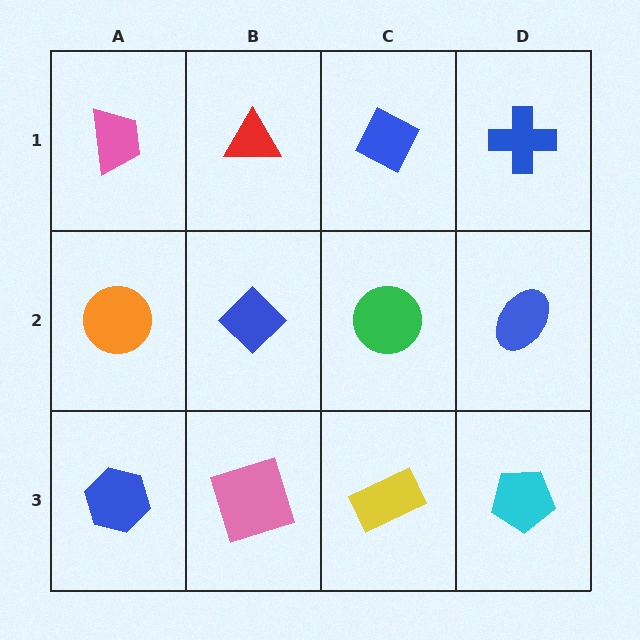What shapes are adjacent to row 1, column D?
A blue ellipse (row 2, column D), a blue diamond (row 1, column C).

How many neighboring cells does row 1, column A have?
2.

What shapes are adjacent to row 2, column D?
A blue cross (row 1, column D), a cyan pentagon (row 3, column D), a green circle (row 2, column C).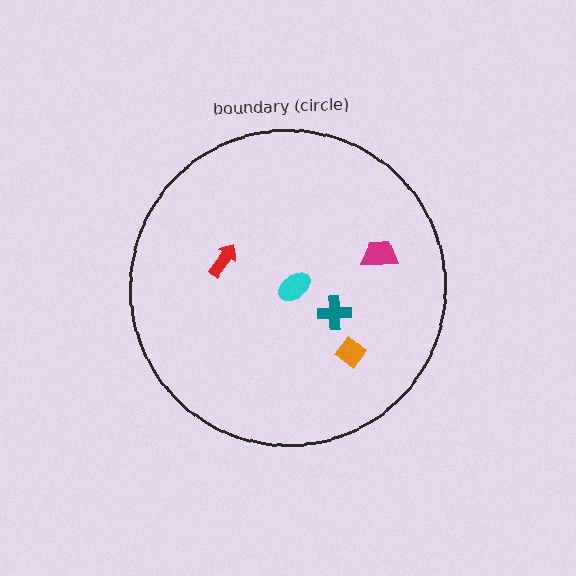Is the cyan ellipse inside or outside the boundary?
Inside.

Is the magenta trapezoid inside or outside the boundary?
Inside.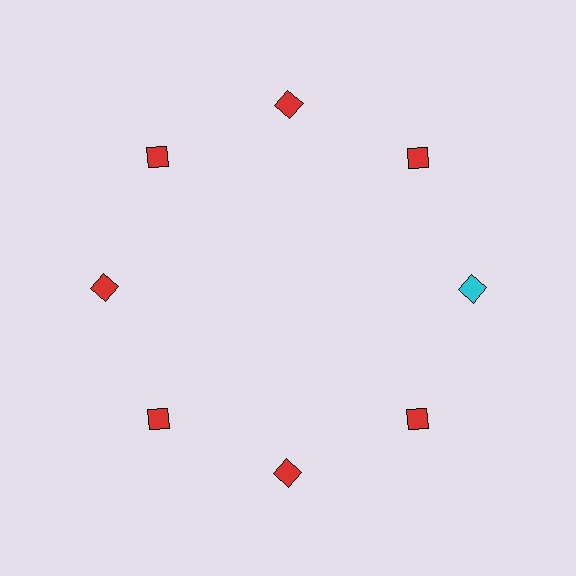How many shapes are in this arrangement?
There are 8 shapes arranged in a ring pattern.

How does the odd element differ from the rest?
It has a different color: cyan instead of red.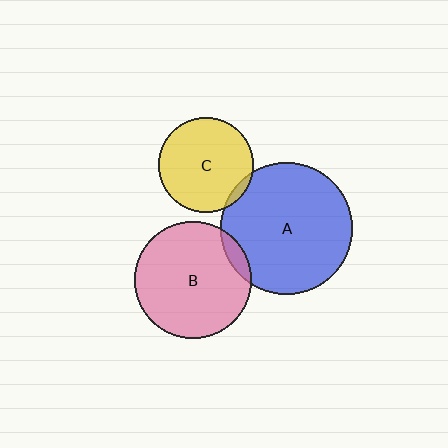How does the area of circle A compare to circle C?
Approximately 1.9 times.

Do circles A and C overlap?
Yes.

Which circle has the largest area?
Circle A (blue).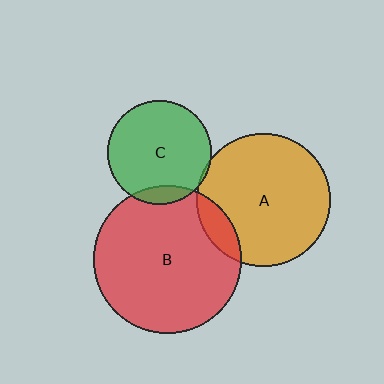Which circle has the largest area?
Circle B (red).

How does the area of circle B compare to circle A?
Approximately 1.2 times.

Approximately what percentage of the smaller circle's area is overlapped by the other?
Approximately 5%.